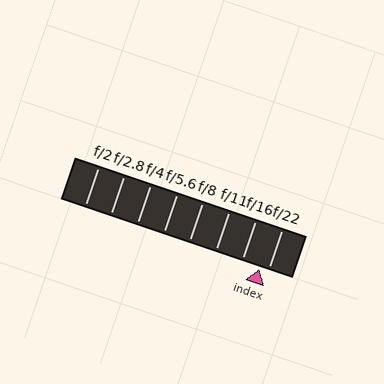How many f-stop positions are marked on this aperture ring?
There are 8 f-stop positions marked.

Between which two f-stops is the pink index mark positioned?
The index mark is between f/16 and f/22.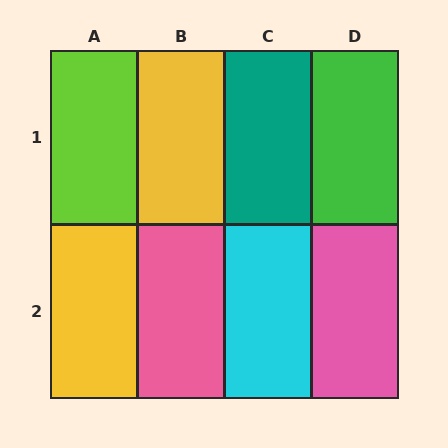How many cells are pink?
2 cells are pink.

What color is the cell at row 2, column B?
Pink.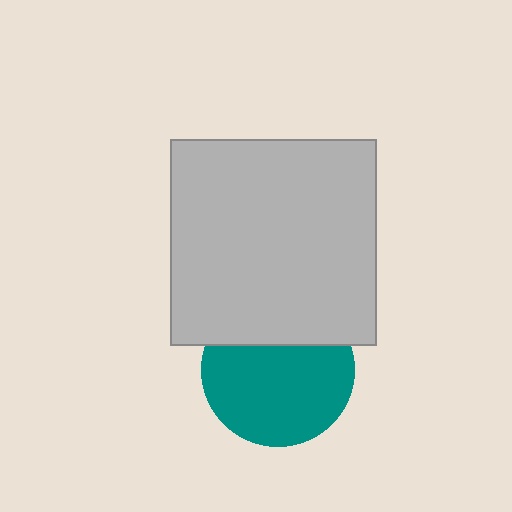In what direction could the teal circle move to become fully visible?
The teal circle could move down. That would shift it out from behind the light gray square entirely.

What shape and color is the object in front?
The object in front is a light gray square.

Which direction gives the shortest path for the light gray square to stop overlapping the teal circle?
Moving up gives the shortest separation.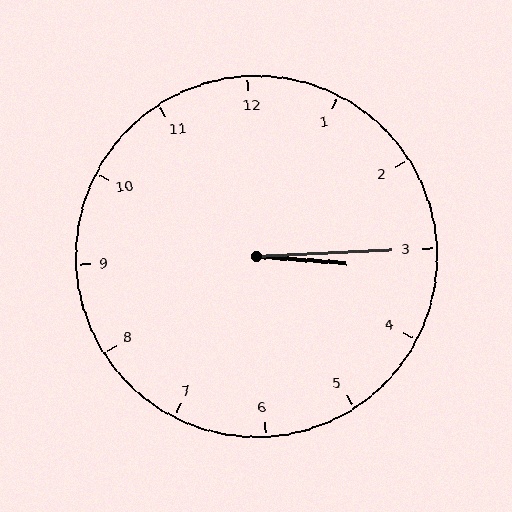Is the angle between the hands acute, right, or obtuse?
It is acute.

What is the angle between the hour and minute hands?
Approximately 8 degrees.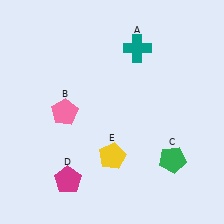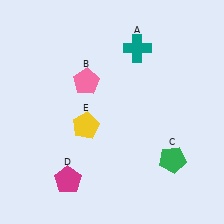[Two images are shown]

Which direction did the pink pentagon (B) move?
The pink pentagon (B) moved up.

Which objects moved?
The objects that moved are: the pink pentagon (B), the yellow pentagon (E).